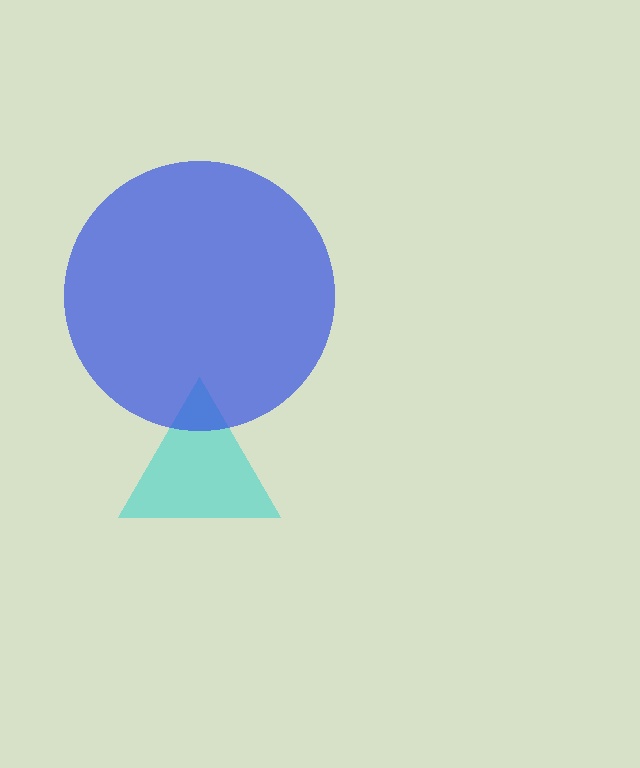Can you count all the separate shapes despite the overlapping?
Yes, there are 2 separate shapes.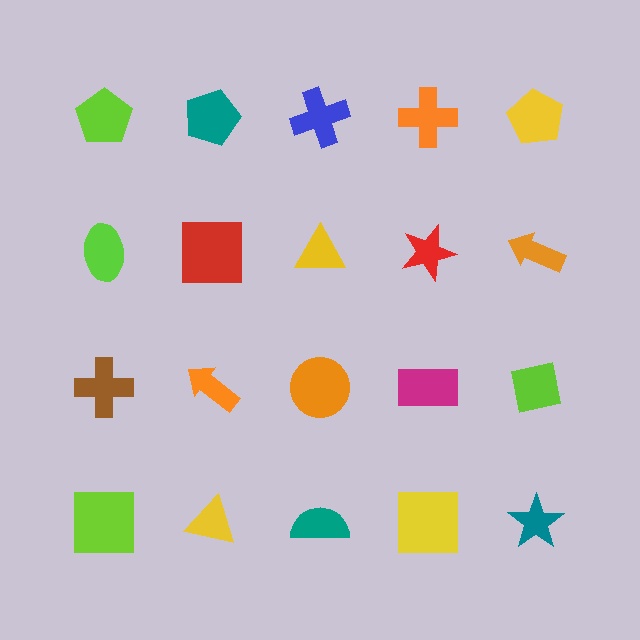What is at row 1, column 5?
A yellow pentagon.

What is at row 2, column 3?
A yellow triangle.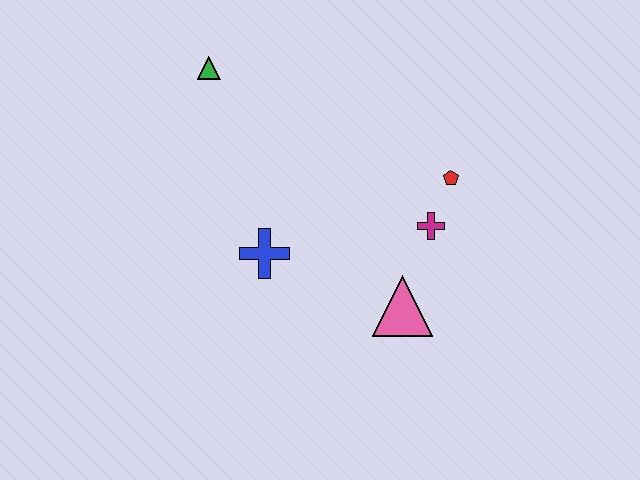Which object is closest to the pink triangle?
The magenta cross is closest to the pink triangle.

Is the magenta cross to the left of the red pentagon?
Yes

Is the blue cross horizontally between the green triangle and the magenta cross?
Yes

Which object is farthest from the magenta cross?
The green triangle is farthest from the magenta cross.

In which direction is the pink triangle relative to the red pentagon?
The pink triangle is below the red pentagon.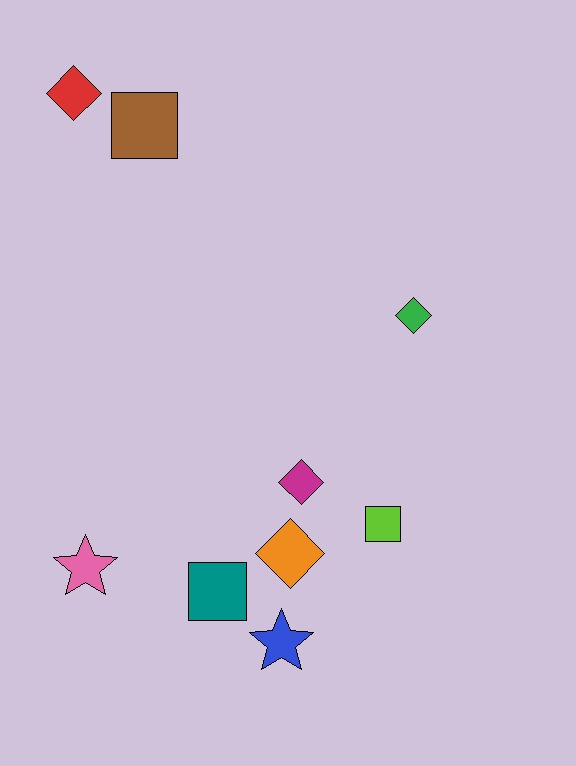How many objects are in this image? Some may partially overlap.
There are 9 objects.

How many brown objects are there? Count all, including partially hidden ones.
There is 1 brown object.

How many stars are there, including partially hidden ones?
There are 2 stars.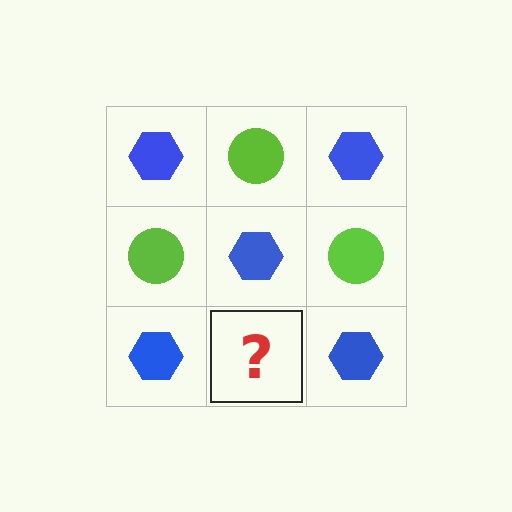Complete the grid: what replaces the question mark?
The question mark should be replaced with a lime circle.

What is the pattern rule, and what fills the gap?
The rule is that it alternates blue hexagon and lime circle in a checkerboard pattern. The gap should be filled with a lime circle.